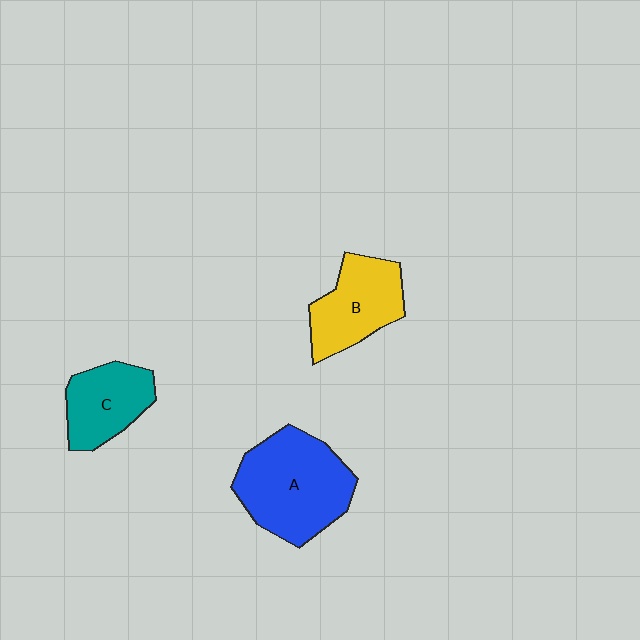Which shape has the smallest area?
Shape C (teal).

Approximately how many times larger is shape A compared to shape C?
Approximately 1.7 times.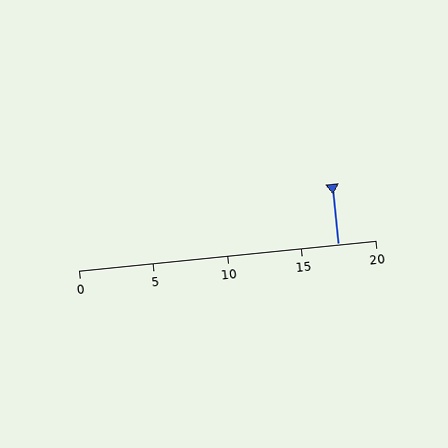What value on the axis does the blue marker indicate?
The marker indicates approximately 17.5.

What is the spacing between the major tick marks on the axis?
The major ticks are spaced 5 apart.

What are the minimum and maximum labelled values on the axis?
The axis runs from 0 to 20.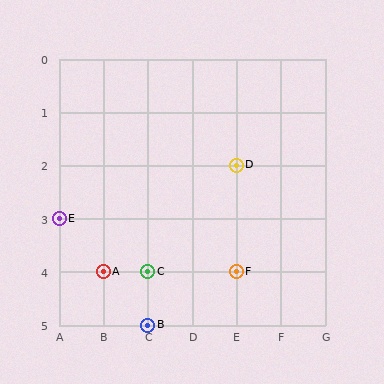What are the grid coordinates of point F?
Point F is at grid coordinates (E, 4).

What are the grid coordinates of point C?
Point C is at grid coordinates (C, 4).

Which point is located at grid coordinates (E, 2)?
Point D is at (E, 2).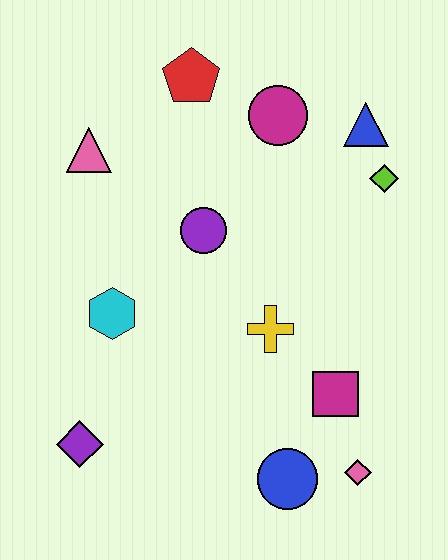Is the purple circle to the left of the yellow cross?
Yes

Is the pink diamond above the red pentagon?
No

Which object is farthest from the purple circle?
The pink diamond is farthest from the purple circle.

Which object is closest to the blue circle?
The pink diamond is closest to the blue circle.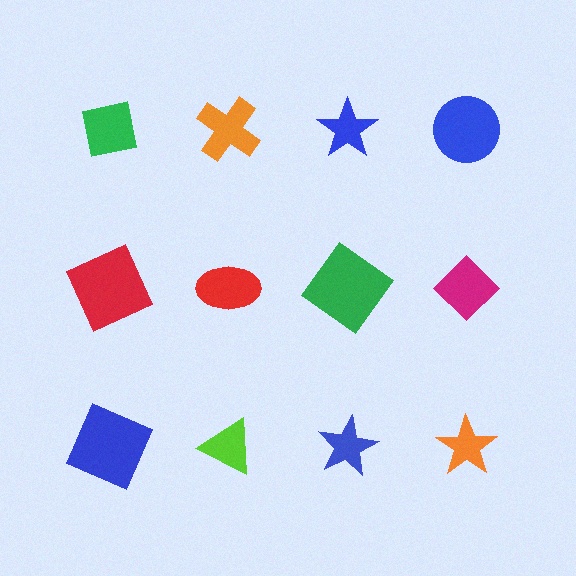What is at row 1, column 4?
A blue circle.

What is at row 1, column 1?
A green square.